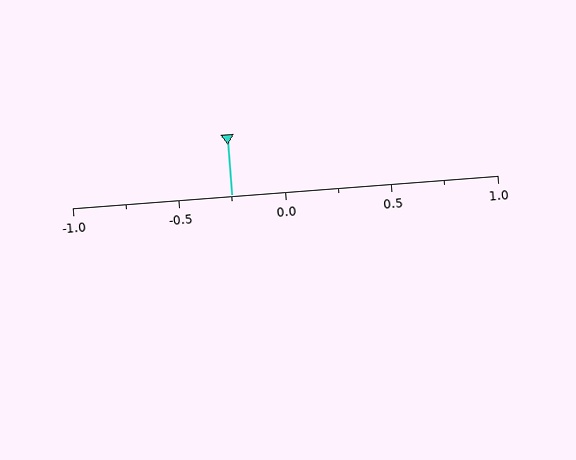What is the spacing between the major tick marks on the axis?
The major ticks are spaced 0.5 apart.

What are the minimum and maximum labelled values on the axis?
The axis runs from -1.0 to 1.0.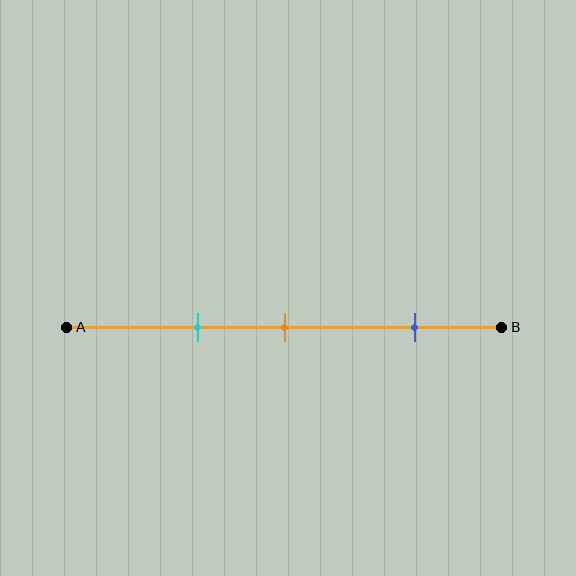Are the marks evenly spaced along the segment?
No, the marks are not evenly spaced.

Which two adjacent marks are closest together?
The cyan and orange marks are the closest adjacent pair.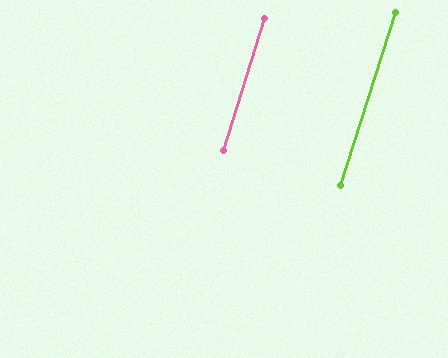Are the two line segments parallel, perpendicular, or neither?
Parallel — their directions differ by only 0.5°.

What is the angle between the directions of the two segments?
Approximately 0 degrees.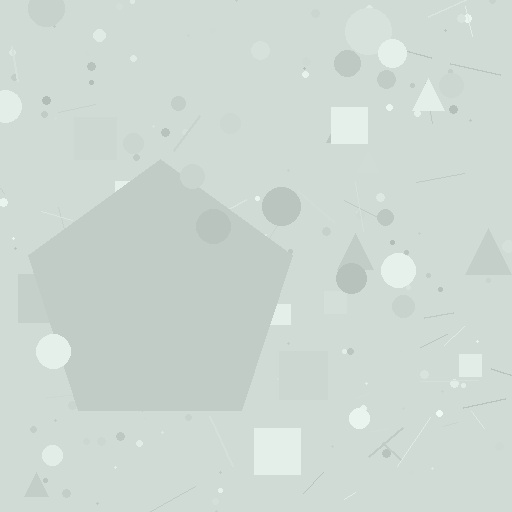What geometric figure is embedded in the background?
A pentagon is embedded in the background.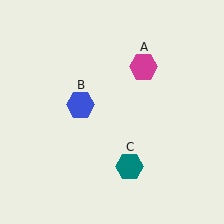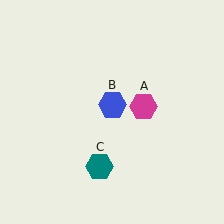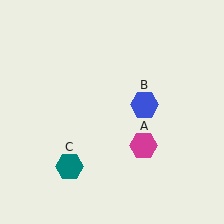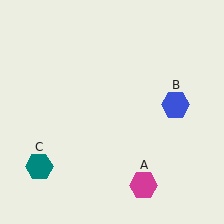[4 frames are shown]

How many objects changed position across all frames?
3 objects changed position: magenta hexagon (object A), blue hexagon (object B), teal hexagon (object C).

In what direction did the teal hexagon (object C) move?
The teal hexagon (object C) moved left.